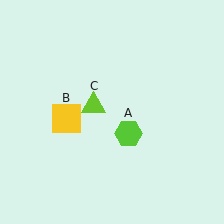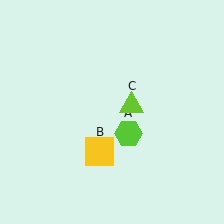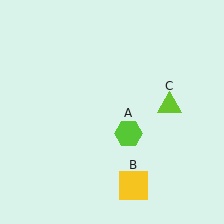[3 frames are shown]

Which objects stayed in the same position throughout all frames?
Lime hexagon (object A) remained stationary.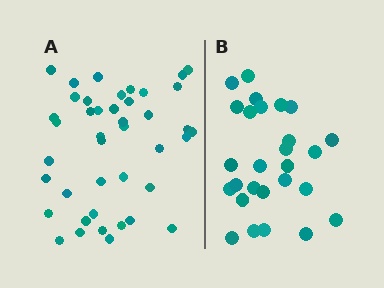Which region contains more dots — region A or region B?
Region A (the left region) has more dots.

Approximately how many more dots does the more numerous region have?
Region A has approximately 15 more dots than region B.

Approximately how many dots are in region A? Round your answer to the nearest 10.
About 40 dots. (The exact count is 42, which rounds to 40.)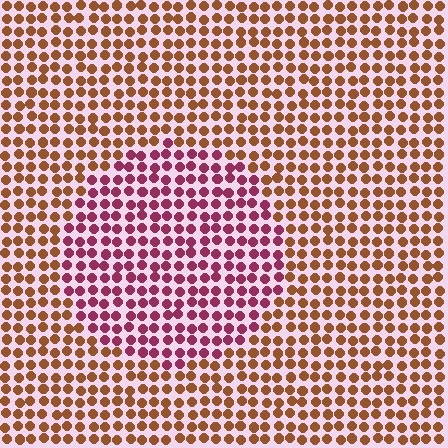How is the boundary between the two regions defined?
The boundary is defined purely by a slight shift in hue (about 50 degrees). Spacing, size, and orientation are identical on both sides.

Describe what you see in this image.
The image is filled with small brown elements in a uniform arrangement. A circle-shaped region is visible where the elements are tinted to a slightly different hue, forming a subtle color boundary.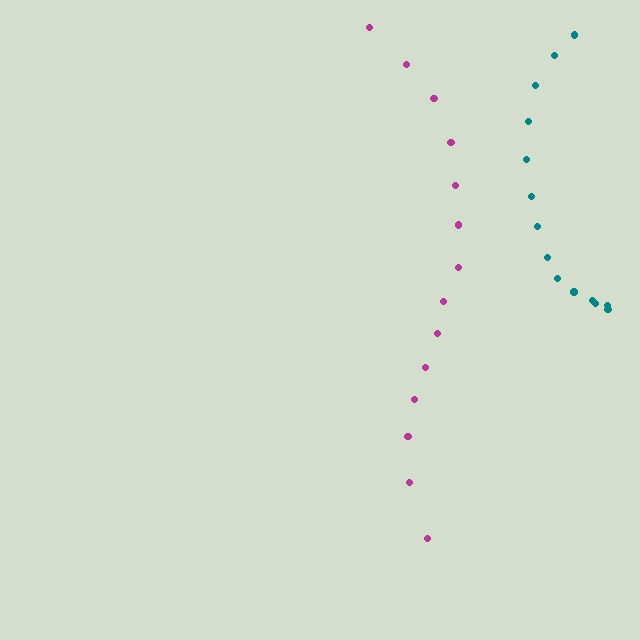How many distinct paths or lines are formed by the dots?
There are 2 distinct paths.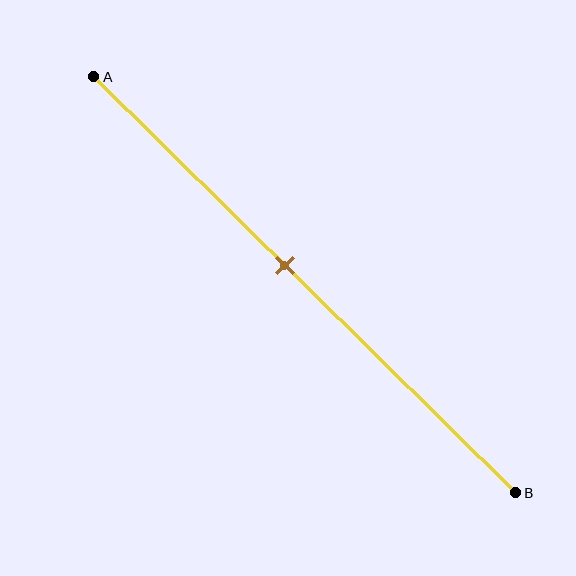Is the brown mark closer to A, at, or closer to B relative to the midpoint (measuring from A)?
The brown mark is closer to point A than the midpoint of segment AB.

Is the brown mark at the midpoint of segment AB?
No, the mark is at about 45% from A, not at the 50% midpoint.